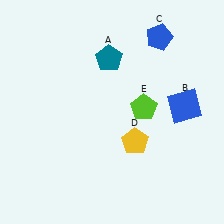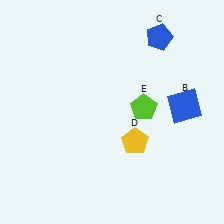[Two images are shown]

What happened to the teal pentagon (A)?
The teal pentagon (A) was removed in Image 2. It was in the top-left area of Image 1.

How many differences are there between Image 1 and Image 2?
There is 1 difference between the two images.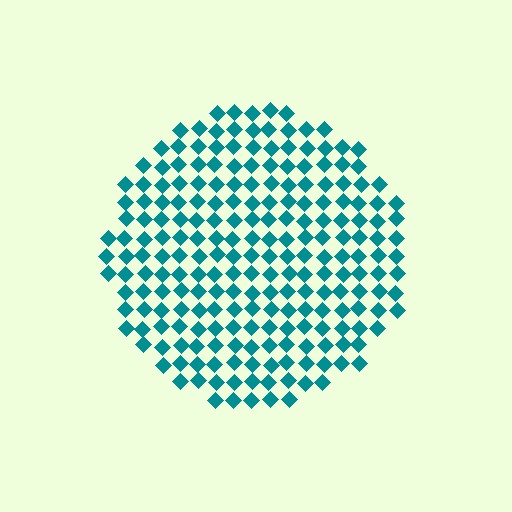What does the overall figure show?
The overall figure shows a circle.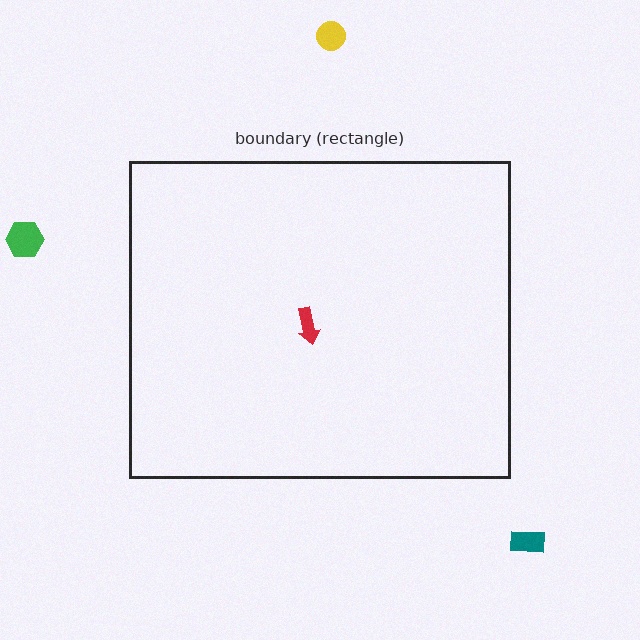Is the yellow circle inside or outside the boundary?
Outside.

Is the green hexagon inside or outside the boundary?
Outside.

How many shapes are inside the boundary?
1 inside, 3 outside.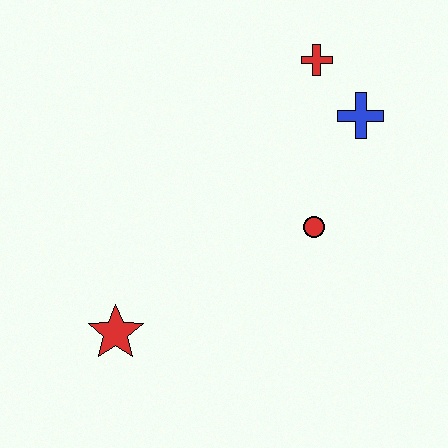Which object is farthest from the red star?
The red cross is farthest from the red star.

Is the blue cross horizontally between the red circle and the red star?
No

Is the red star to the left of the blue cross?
Yes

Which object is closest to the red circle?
The blue cross is closest to the red circle.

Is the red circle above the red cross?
No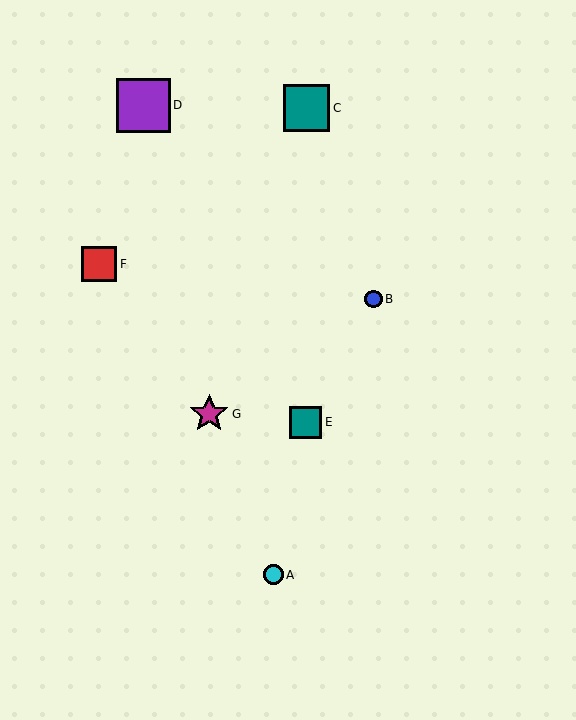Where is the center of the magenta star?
The center of the magenta star is at (209, 414).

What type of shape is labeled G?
Shape G is a magenta star.